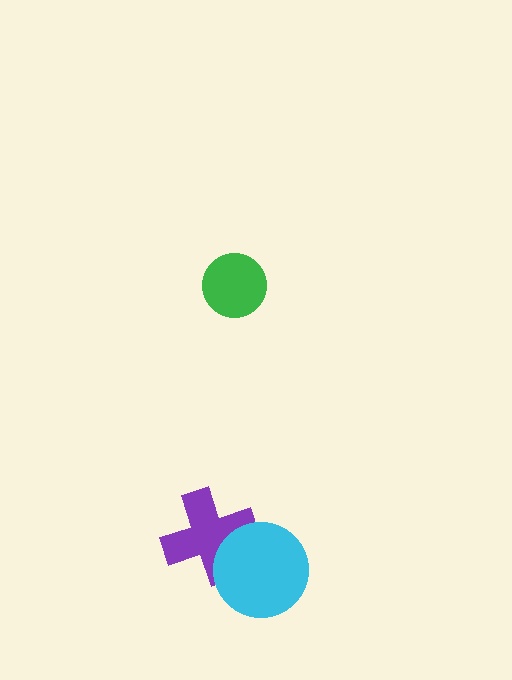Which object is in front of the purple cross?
The cyan circle is in front of the purple cross.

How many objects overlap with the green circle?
0 objects overlap with the green circle.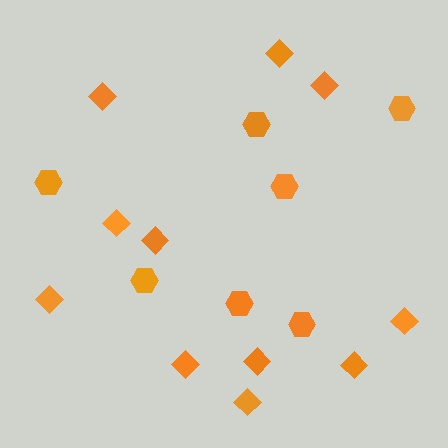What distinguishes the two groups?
There are 2 groups: one group of hexagons (7) and one group of diamonds (11).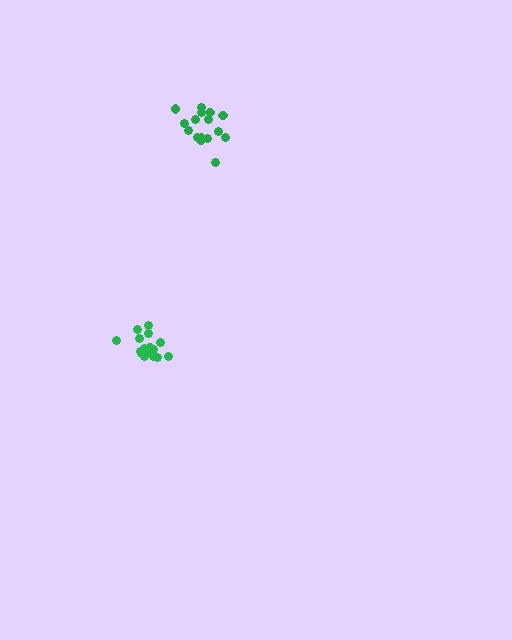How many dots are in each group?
Group 1: 16 dots, Group 2: 17 dots (33 total).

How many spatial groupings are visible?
There are 2 spatial groupings.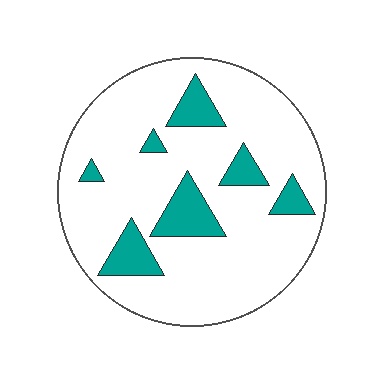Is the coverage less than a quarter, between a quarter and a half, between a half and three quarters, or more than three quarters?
Less than a quarter.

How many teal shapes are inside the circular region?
7.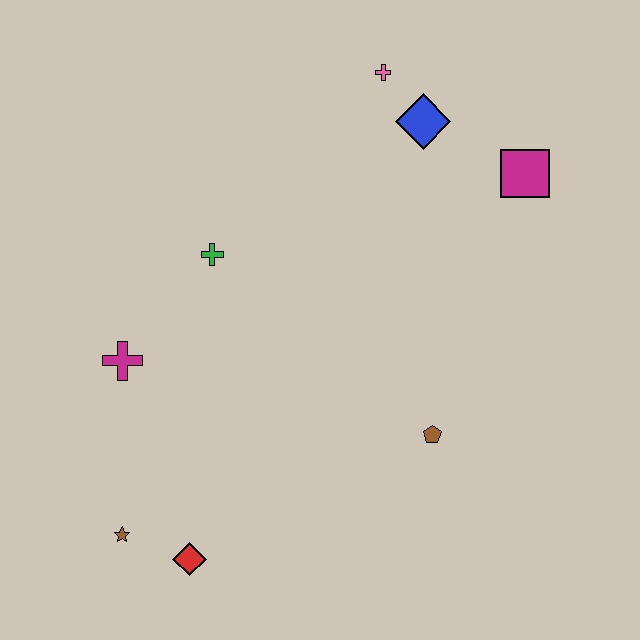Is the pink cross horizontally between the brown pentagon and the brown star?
Yes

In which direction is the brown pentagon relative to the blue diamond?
The brown pentagon is below the blue diamond.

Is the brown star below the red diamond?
No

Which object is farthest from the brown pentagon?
The pink cross is farthest from the brown pentagon.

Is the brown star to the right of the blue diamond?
No